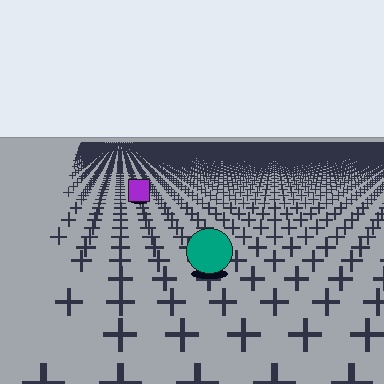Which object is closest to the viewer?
The teal circle is closest. The texture marks near it are larger and more spread out.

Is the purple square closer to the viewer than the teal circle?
No. The teal circle is closer — you can tell from the texture gradient: the ground texture is coarser near it.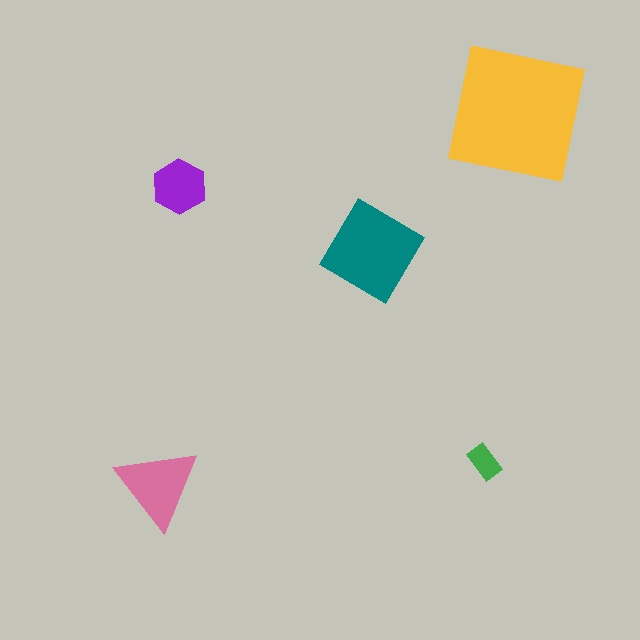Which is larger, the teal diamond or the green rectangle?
The teal diamond.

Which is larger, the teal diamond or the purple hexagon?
The teal diamond.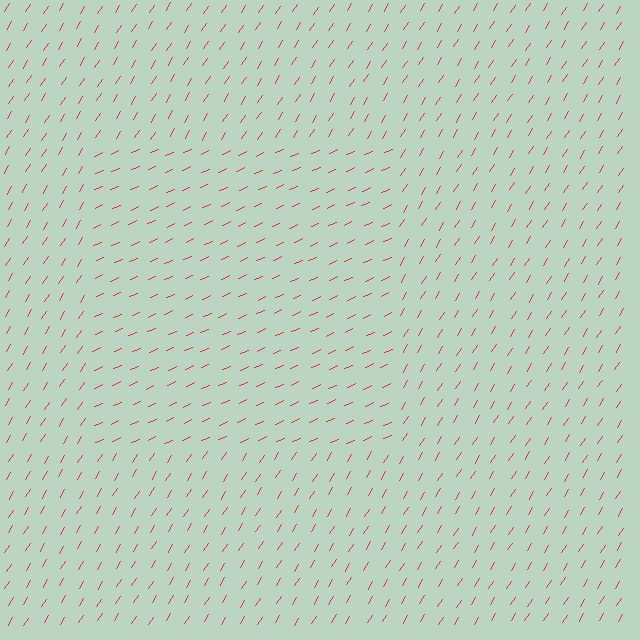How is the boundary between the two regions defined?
The boundary is defined purely by a change in line orientation (approximately 34 degrees difference). All lines are the same color and thickness.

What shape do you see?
I see a rectangle.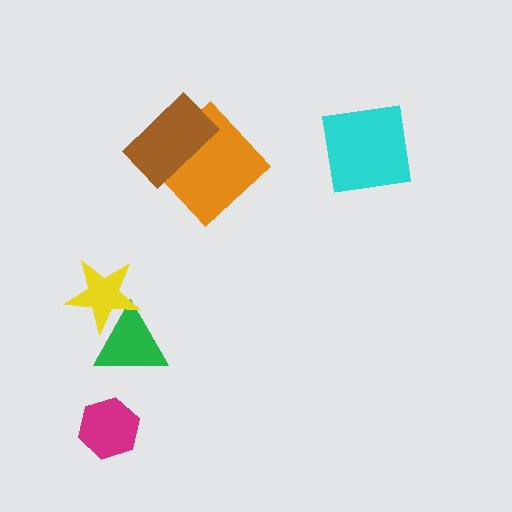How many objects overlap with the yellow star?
1 object overlaps with the yellow star.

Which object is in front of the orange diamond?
The brown rectangle is in front of the orange diamond.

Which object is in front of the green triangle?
The yellow star is in front of the green triangle.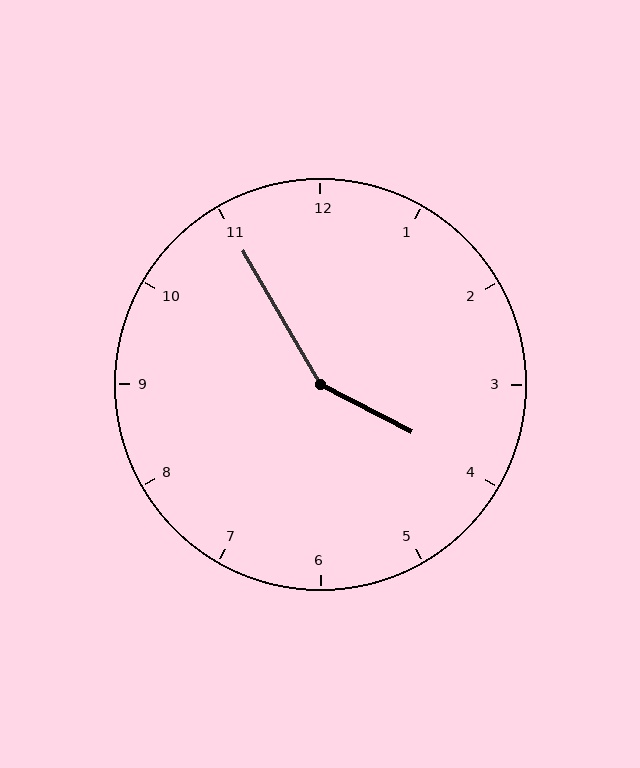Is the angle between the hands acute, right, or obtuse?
It is obtuse.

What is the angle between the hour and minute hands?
Approximately 148 degrees.